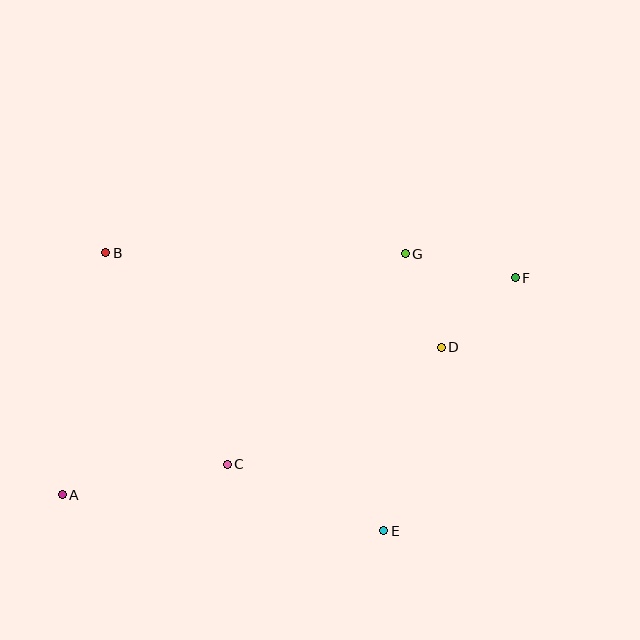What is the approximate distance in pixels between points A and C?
The distance between A and C is approximately 168 pixels.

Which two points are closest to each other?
Points D and G are closest to each other.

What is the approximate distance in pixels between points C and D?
The distance between C and D is approximately 244 pixels.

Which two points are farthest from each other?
Points A and F are farthest from each other.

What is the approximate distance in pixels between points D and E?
The distance between D and E is approximately 192 pixels.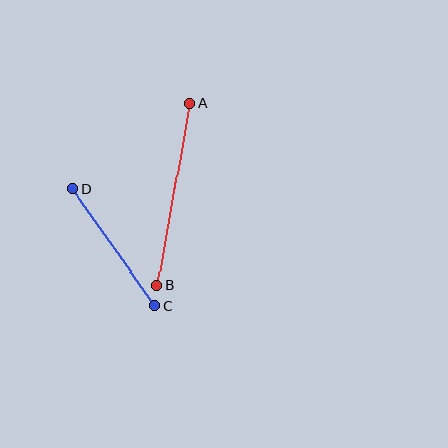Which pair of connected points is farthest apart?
Points A and B are farthest apart.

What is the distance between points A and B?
The distance is approximately 185 pixels.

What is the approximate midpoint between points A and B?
The midpoint is at approximately (174, 194) pixels.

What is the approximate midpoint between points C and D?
The midpoint is at approximately (114, 247) pixels.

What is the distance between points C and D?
The distance is approximately 143 pixels.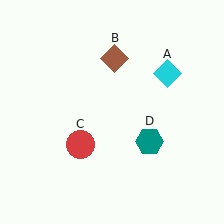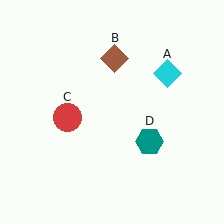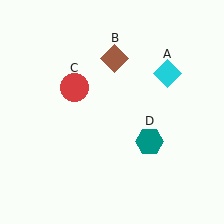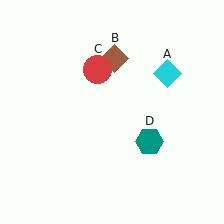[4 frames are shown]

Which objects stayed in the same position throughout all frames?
Cyan diamond (object A) and brown diamond (object B) and teal hexagon (object D) remained stationary.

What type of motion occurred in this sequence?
The red circle (object C) rotated clockwise around the center of the scene.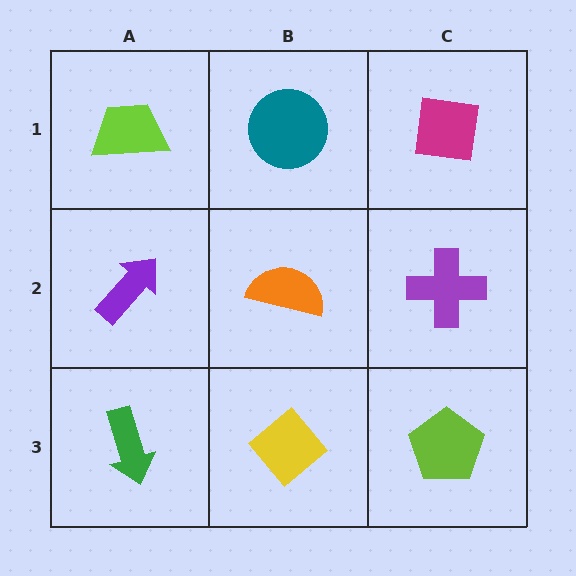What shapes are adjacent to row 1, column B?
An orange semicircle (row 2, column B), a lime trapezoid (row 1, column A), a magenta square (row 1, column C).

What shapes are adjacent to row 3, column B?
An orange semicircle (row 2, column B), a green arrow (row 3, column A), a lime pentagon (row 3, column C).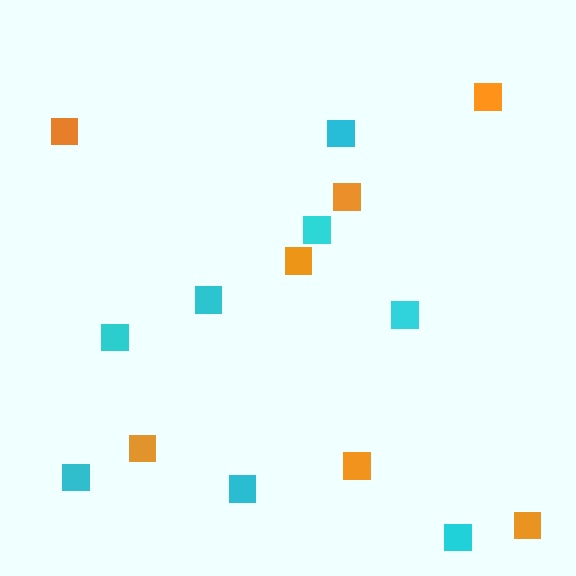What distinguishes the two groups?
There are 2 groups: one group of cyan squares (8) and one group of orange squares (7).